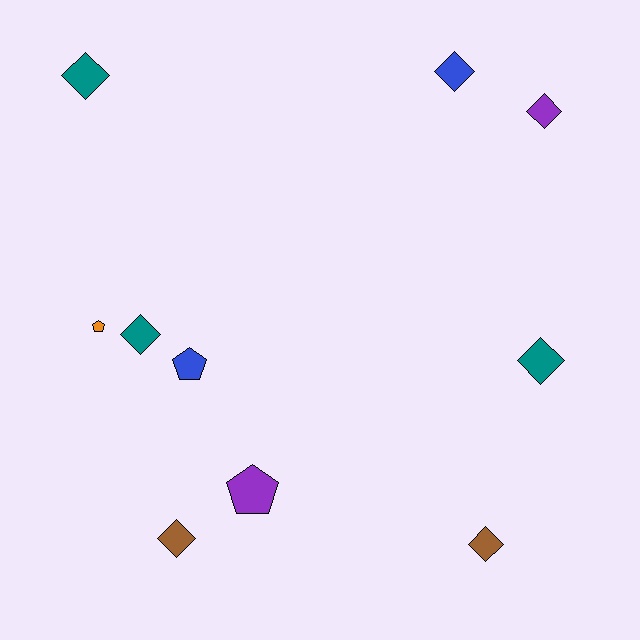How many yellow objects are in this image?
There are no yellow objects.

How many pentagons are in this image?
There are 3 pentagons.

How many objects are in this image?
There are 10 objects.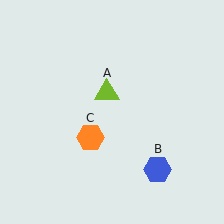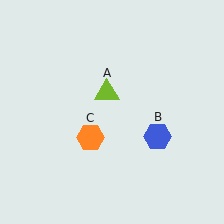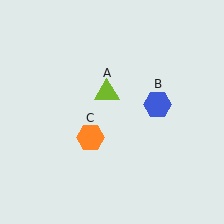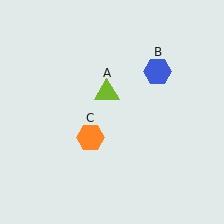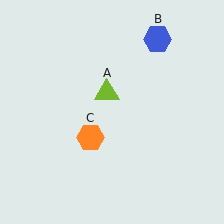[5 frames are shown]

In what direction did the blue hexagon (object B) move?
The blue hexagon (object B) moved up.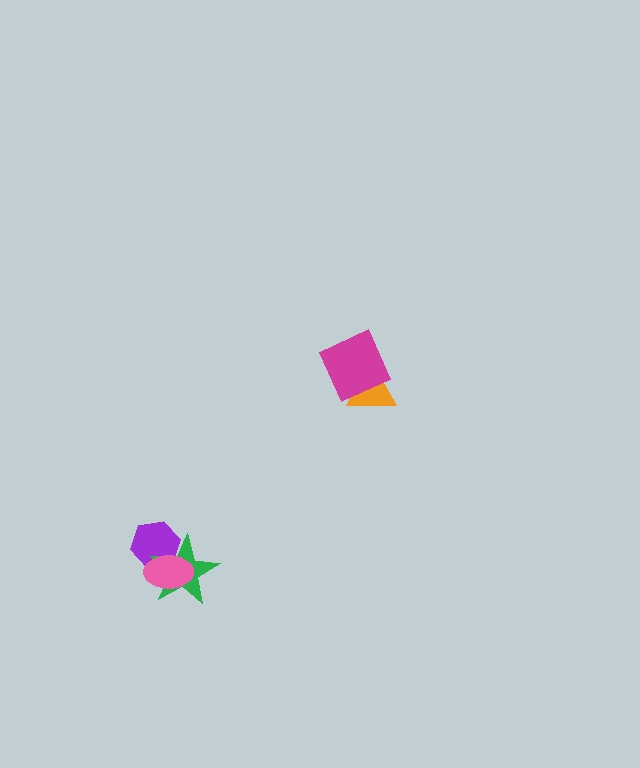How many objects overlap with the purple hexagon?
2 objects overlap with the purple hexagon.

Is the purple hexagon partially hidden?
Yes, it is partially covered by another shape.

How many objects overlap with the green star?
2 objects overlap with the green star.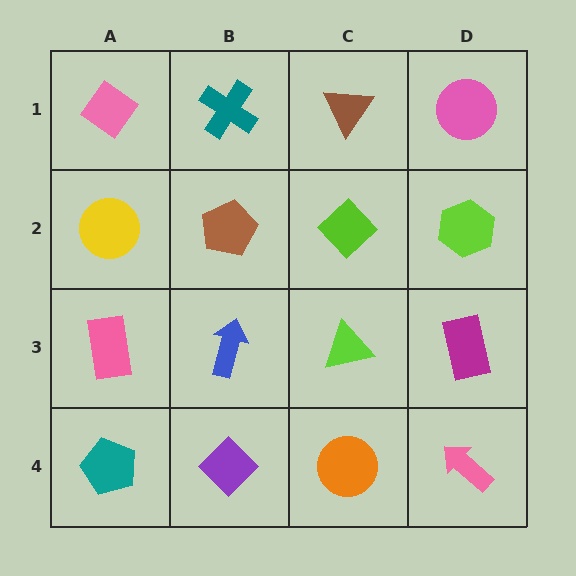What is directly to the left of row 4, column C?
A purple diamond.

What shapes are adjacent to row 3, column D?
A lime hexagon (row 2, column D), a pink arrow (row 4, column D), a lime triangle (row 3, column C).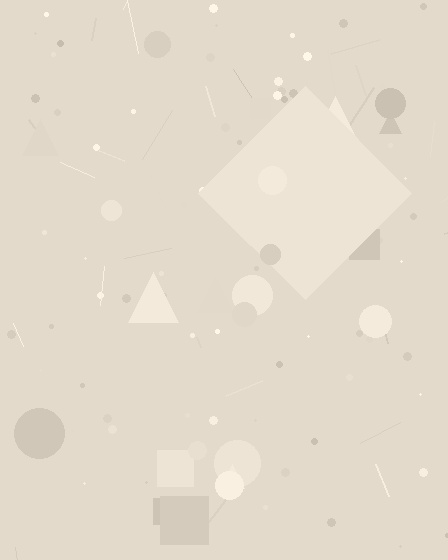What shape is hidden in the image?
A diamond is hidden in the image.